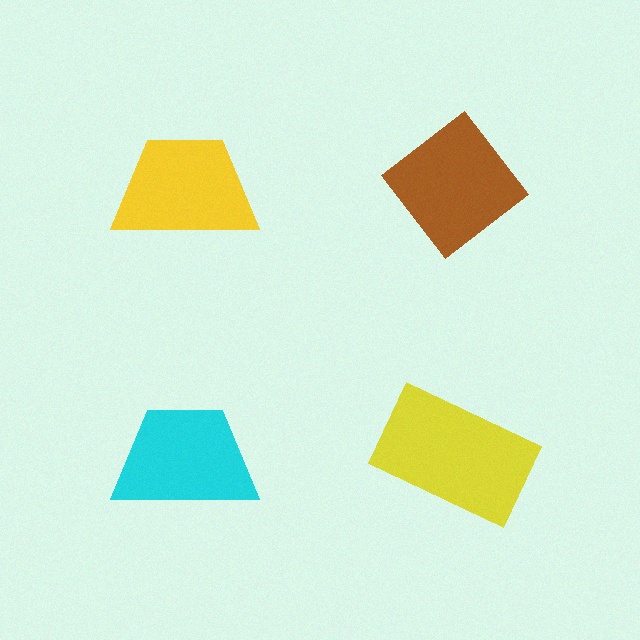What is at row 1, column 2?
A brown diamond.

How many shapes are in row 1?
2 shapes.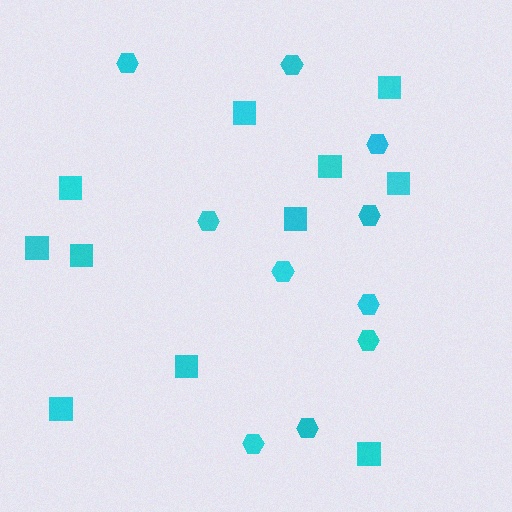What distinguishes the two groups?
There are 2 groups: one group of hexagons (10) and one group of squares (11).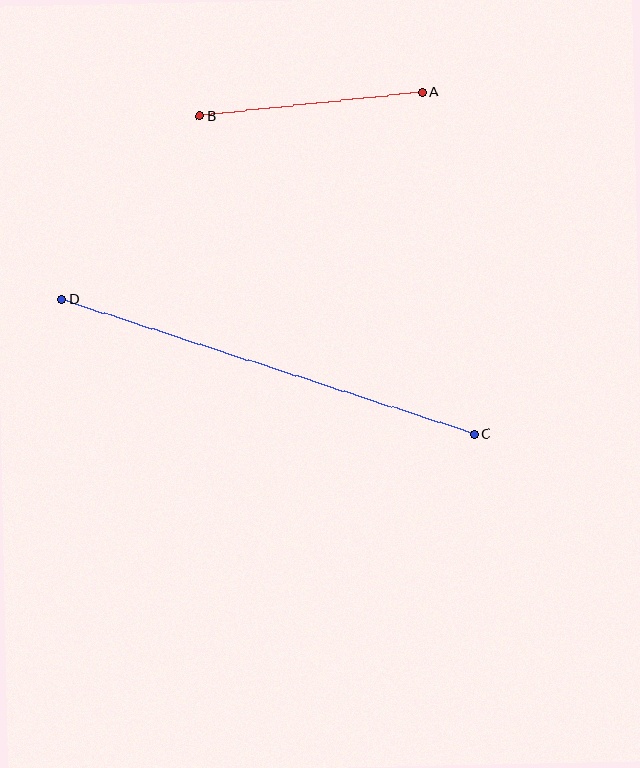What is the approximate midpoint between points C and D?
The midpoint is at approximately (268, 367) pixels.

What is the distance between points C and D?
The distance is approximately 434 pixels.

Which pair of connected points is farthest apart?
Points C and D are farthest apart.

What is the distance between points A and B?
The distance is approximately 223 pixels.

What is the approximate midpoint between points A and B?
The midpoint is at approximately (311, 104) pixels.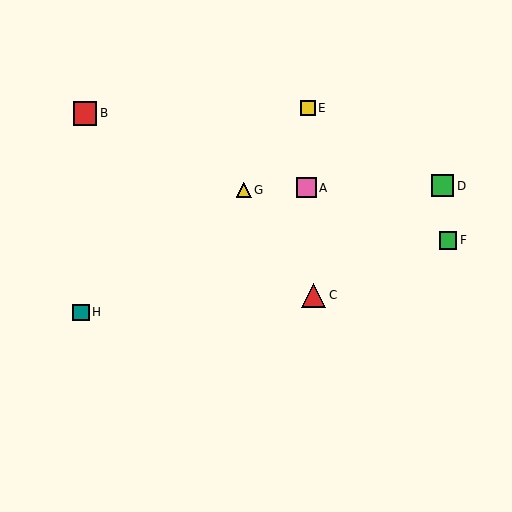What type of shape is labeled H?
Shape H is a teal square.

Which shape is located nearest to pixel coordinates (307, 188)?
The pink square (labeled A) at (306, 188) is nearest to that location.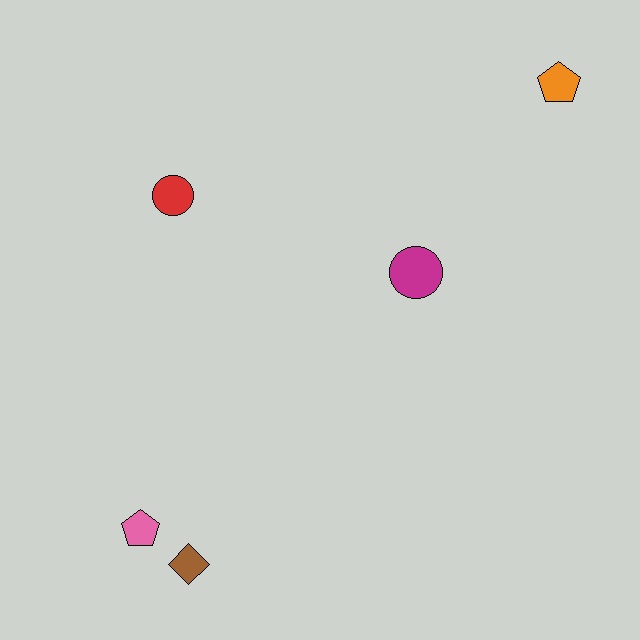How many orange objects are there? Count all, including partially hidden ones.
There is 1 orange object.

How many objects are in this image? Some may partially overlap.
There are 5 objects.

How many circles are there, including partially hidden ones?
There are 2 circles.